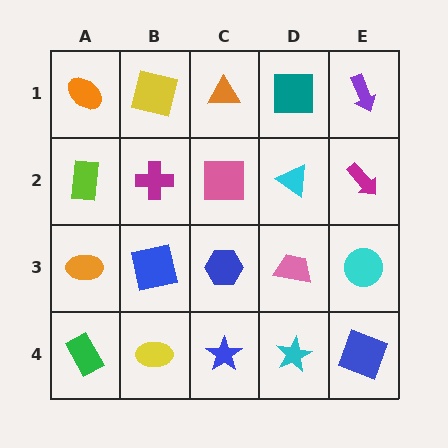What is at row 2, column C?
A pink square.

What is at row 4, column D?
A cyan star.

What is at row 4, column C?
A blue star.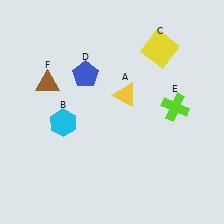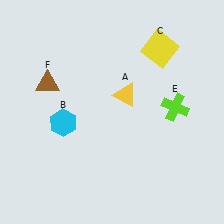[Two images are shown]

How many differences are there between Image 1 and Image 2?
There is 1 difference between the two images.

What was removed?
The blue pentagon (D) was removed in Image 2.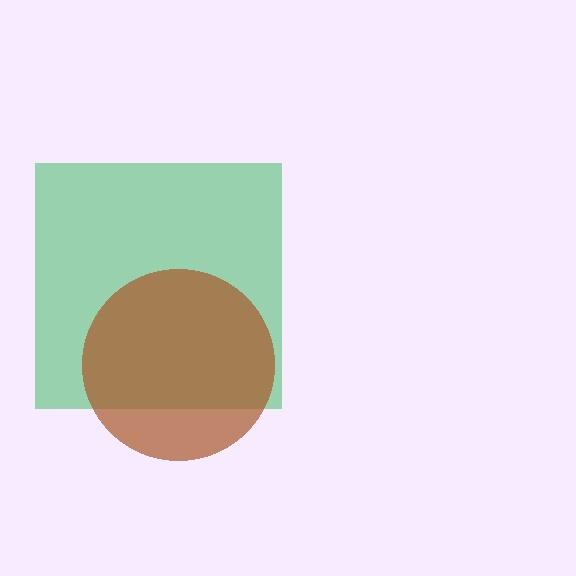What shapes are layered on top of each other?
The layered shapes are: a green square, a brown circle.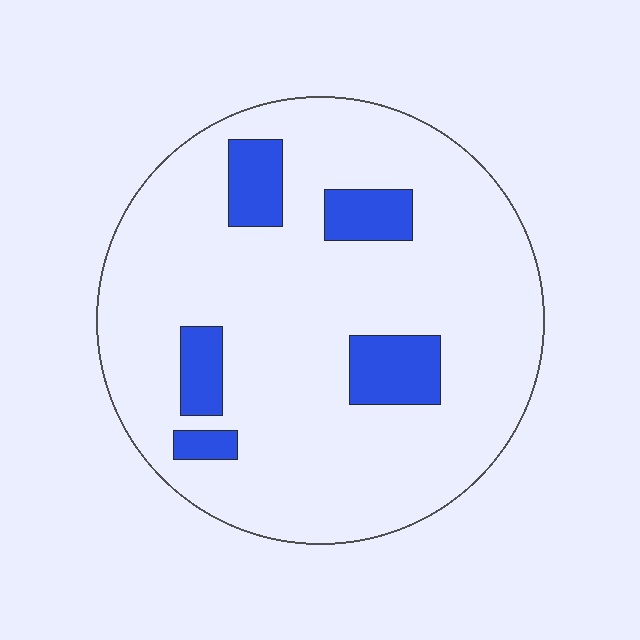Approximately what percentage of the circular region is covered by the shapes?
Approximately 15%.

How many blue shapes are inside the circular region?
5.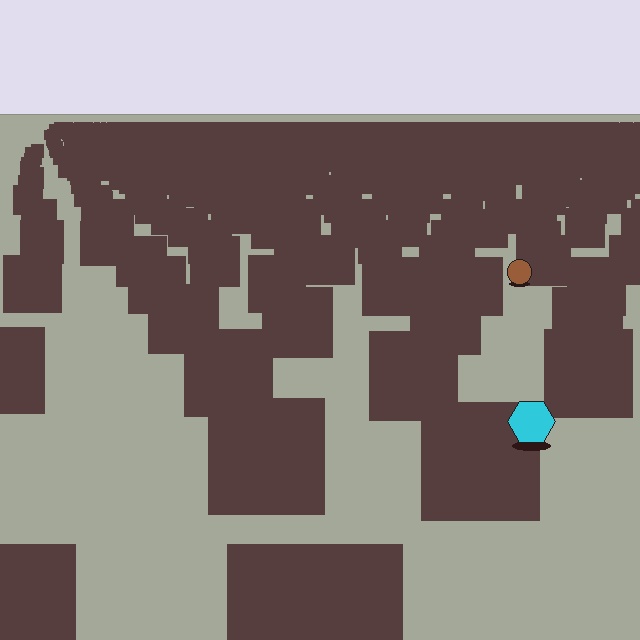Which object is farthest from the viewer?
The brown circle is farthest from the viewer. It appears smaller and the ground texture around it is denser.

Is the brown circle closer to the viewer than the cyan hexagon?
No. The cyan hexagon is closer — you can tell from the texture gradient: the ground texture is coarser near it.